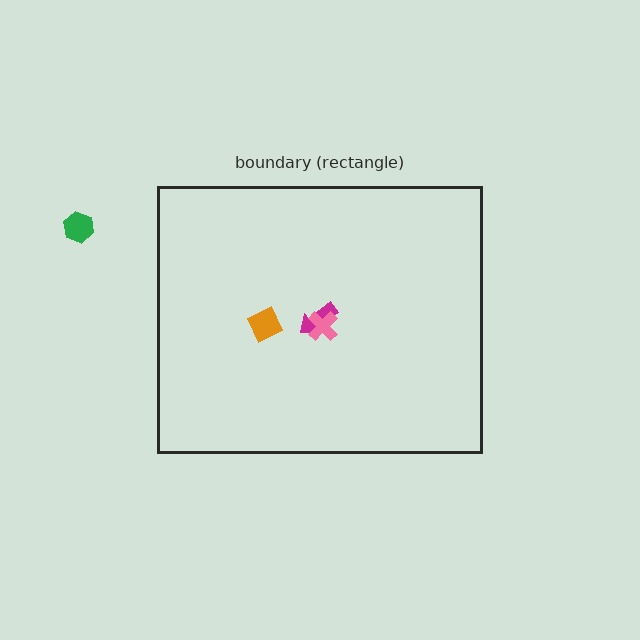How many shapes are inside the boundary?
3 inside, 1 outside.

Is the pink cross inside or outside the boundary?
Inside.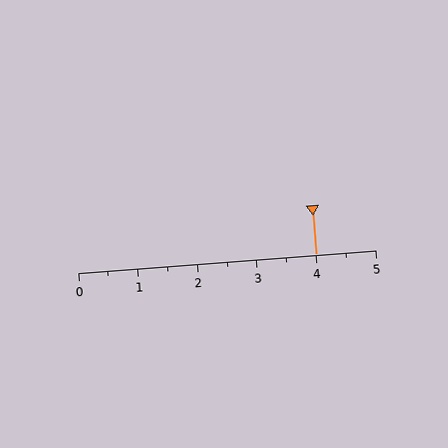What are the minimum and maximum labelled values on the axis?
The axis runs from 0 to 5.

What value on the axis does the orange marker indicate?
The marker indicates approximately 4.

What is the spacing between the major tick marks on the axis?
The major ticks are spaced 1 apart.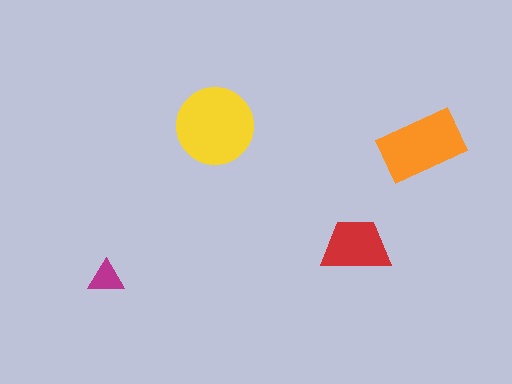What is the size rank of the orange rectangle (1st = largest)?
2nd.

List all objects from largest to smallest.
The yellow circle, the orange rectangle, the red trapezoid, the magenta triangle.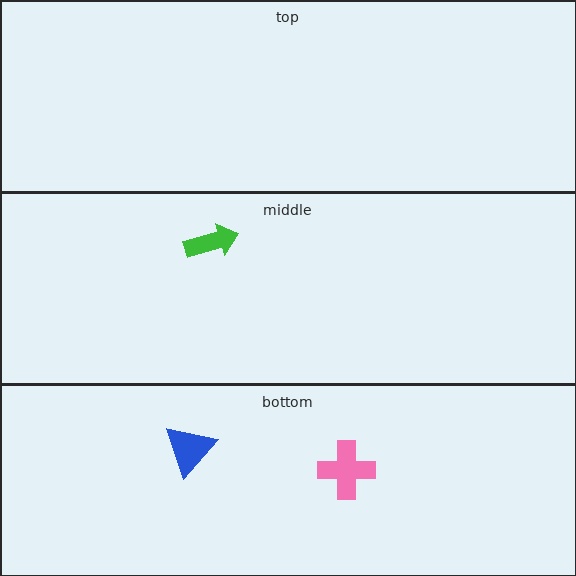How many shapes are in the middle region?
1.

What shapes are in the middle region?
The green arrow.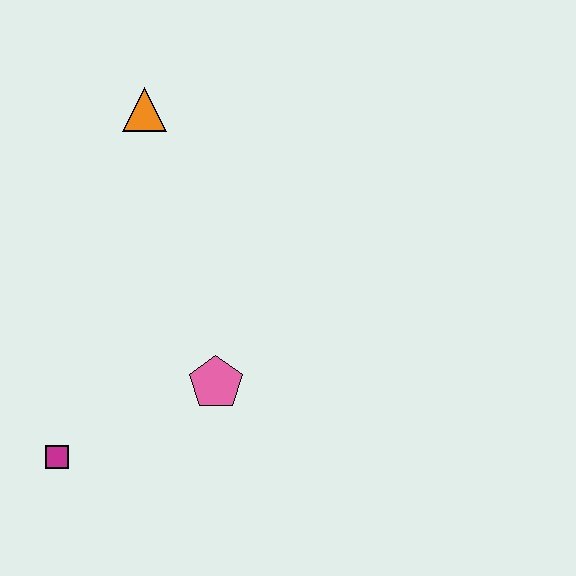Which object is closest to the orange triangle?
The pink pentagon is closest to the orange triangle.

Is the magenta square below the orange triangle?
Yes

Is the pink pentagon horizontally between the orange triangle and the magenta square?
No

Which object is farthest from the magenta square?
The orange triangle is farthest from the magenta square.